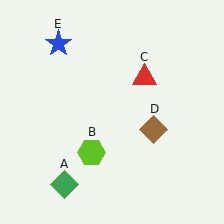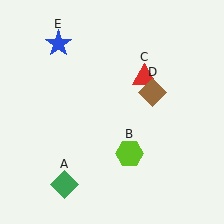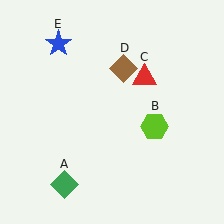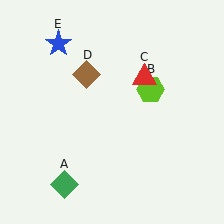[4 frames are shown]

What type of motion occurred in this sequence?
The lime hexagon (object B), brown diamond (object D) rotated counterclockwise around the center of the scene.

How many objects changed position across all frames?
2 objects changed position: lime hexagon (object B), brown diamond (object D).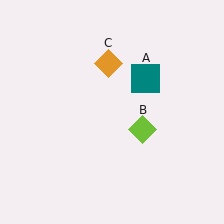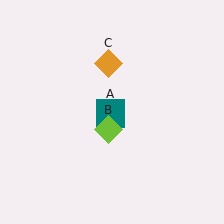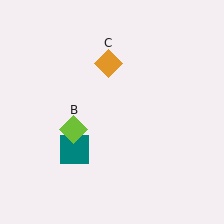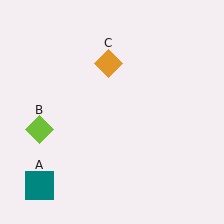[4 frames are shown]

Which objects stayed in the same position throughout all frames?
Orange diamond (object C) remained stationary.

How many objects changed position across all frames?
2 objects changed position: teal square (object A), lime diamond (object B).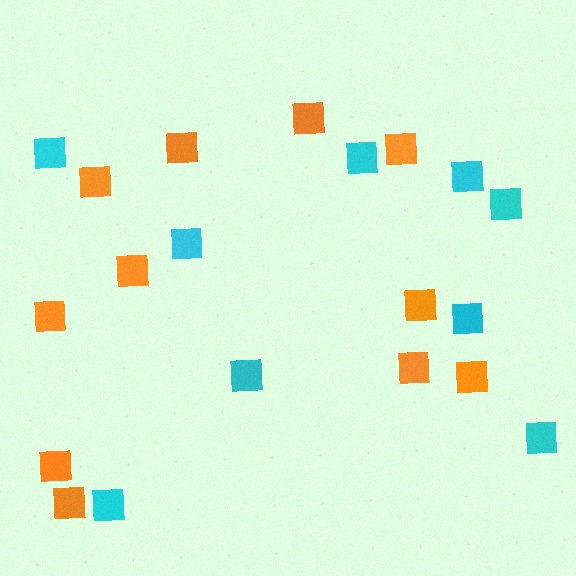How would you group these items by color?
There are 2 groups: one group of orange squares (11) and one group of cyan squares (9).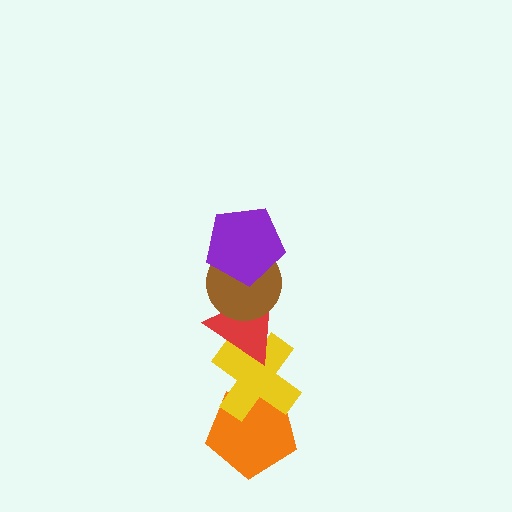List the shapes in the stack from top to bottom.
From top to bottom: the purple pentagon, the brown circle, the red triangle, the yellow cross, the orange pentagon.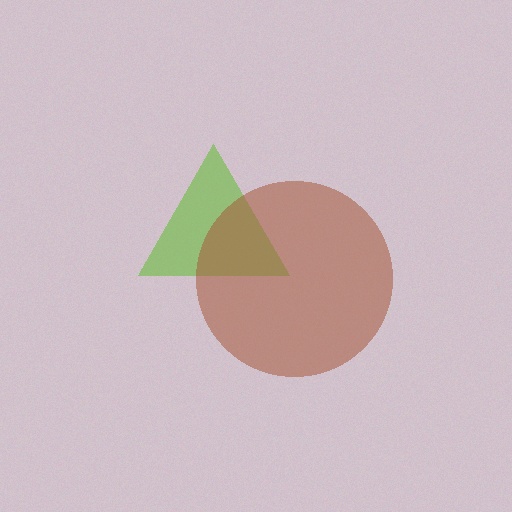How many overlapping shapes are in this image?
There are 2 overlapping shapes in the image.